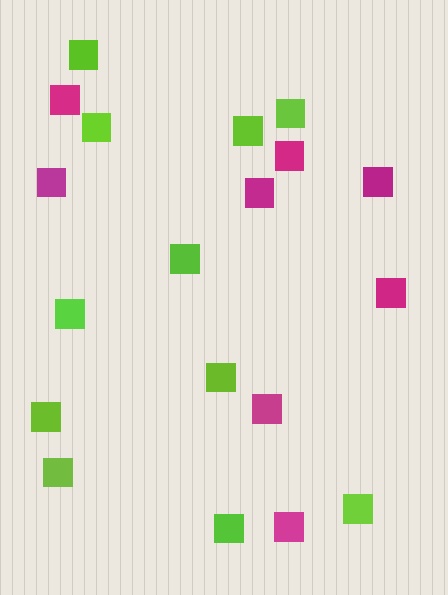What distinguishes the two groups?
There are 2 groups: one group of magenta squares (8) and one group of lime squares (11).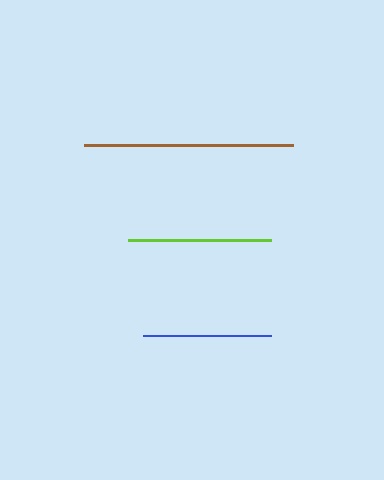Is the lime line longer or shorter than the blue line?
The lime line is longer than the blue line.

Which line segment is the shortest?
The blue line is the shortest at approximately 128 pixels.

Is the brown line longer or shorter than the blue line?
The brown line is longer than the blue line.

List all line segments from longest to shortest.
From longest to shortest: brown, lime, blue.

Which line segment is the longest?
The brown line is the longest at approximately 209 pixels.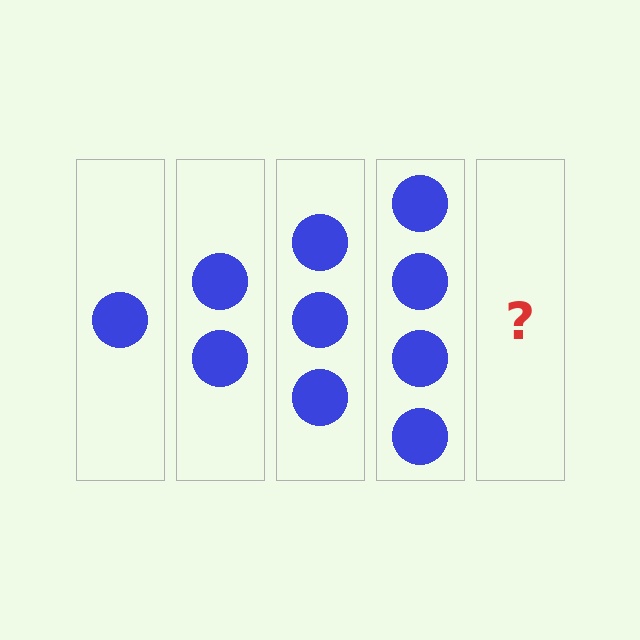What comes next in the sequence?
The next element should be 5 circles.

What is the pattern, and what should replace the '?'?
The pattern is that each step adds one more circle. The '?' should be 5 circles.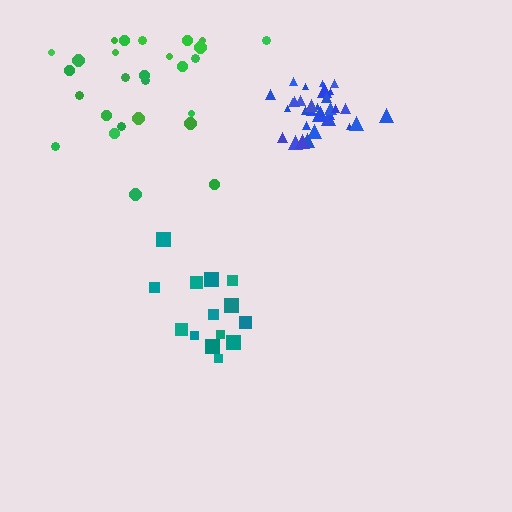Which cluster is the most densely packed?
Blue.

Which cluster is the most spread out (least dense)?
Green.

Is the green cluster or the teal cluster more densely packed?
Teal.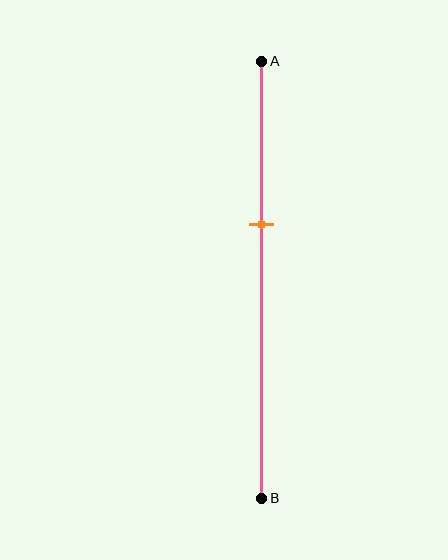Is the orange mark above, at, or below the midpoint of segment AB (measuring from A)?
The orange mark is above the midpoint of segment AB.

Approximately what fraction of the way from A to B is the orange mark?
The orange mark is approximately 35% of the way from A to B.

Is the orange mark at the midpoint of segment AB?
No, the mark is at about 35% from A, not at the 50% midpoint.